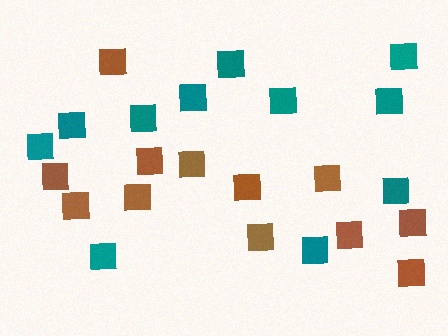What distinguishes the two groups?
There are 2 groups: one group of teal squares (11) and one group of brown squares (12).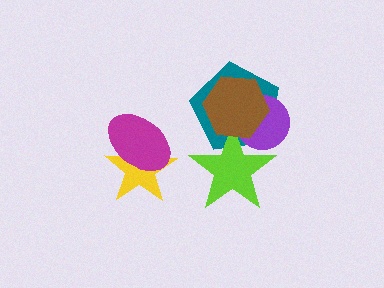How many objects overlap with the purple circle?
3 objects overlap with the purple circle.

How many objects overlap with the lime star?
3 objects overlap with the lime star.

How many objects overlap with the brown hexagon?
3 objects overlap with the brown hexagon.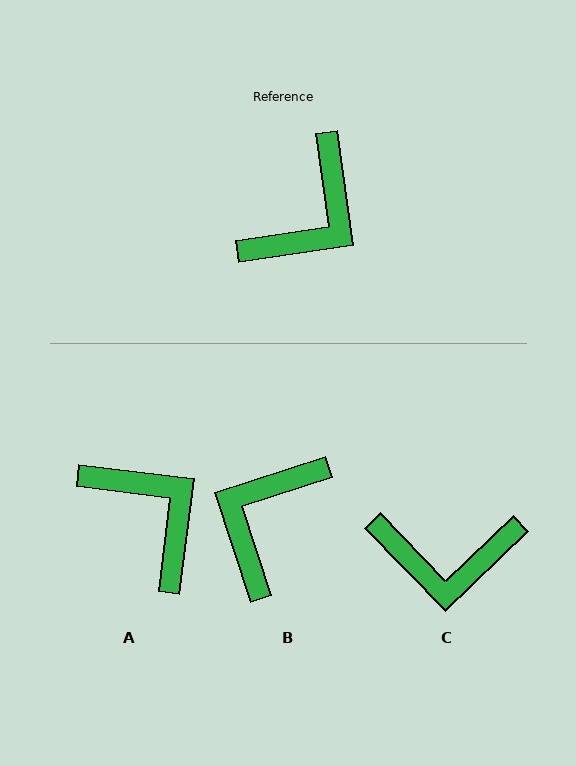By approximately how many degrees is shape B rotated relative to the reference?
Approximately 170 degrees clockwise.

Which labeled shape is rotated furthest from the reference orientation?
B, about 170 degrees away.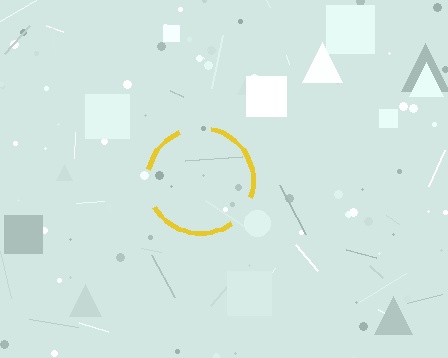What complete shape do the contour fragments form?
The contour fragments form a circle.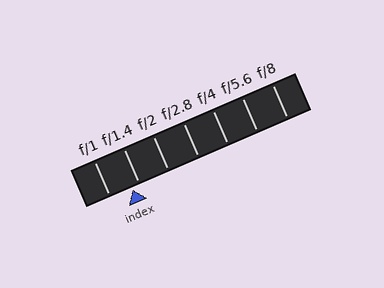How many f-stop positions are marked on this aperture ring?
There are 7 f-stop positions marked.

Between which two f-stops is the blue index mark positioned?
The index mark is between f/1 and f/1.4.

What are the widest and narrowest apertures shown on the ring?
The widest aperture shown is f/1 and the narrowest is f/8.